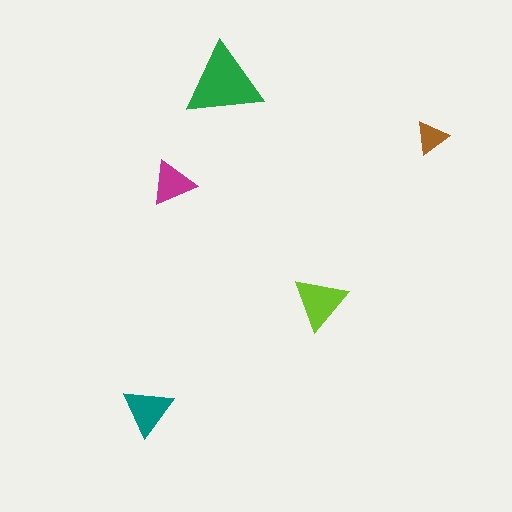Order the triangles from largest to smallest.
the green one, the lime one, the teal one, the magenta one, the brown one.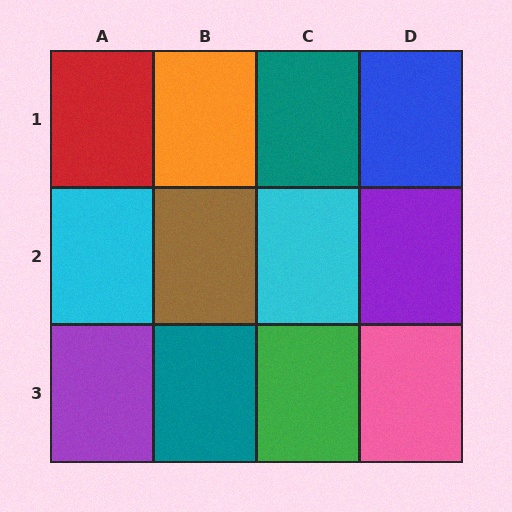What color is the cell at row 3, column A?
Purple.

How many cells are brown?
1 cell is brown.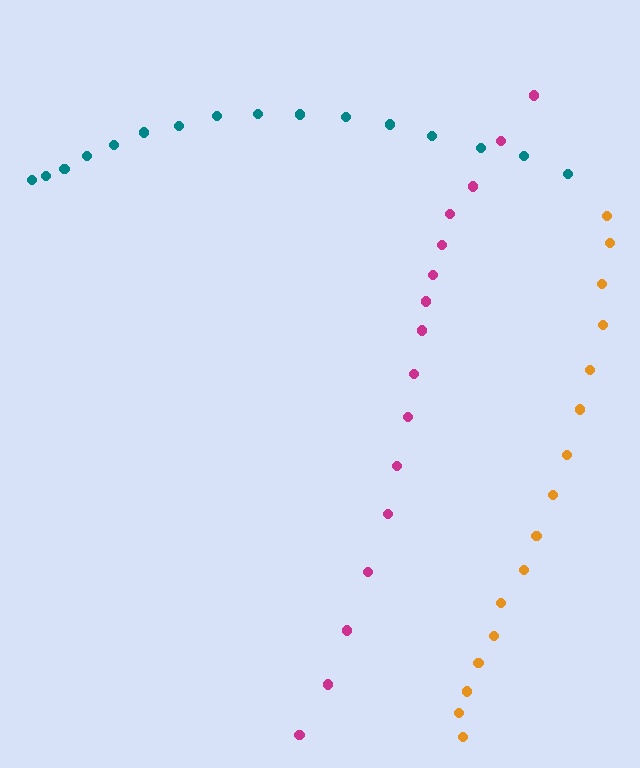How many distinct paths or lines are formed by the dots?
There are 3 distinct paths.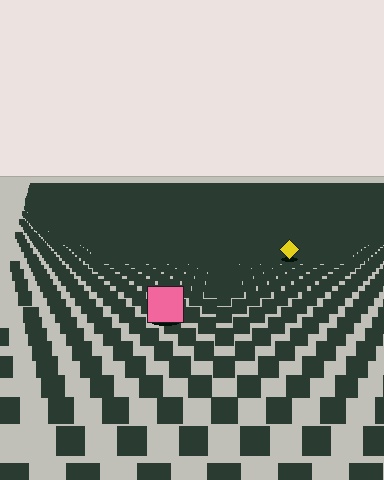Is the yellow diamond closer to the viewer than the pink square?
No. The pink square is closer — you can tell from the texture gradient: the ground texture is coarser near it.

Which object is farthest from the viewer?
The yellow diamond is farthest from the viewer. It appears smaller and the ground texture around it is denser.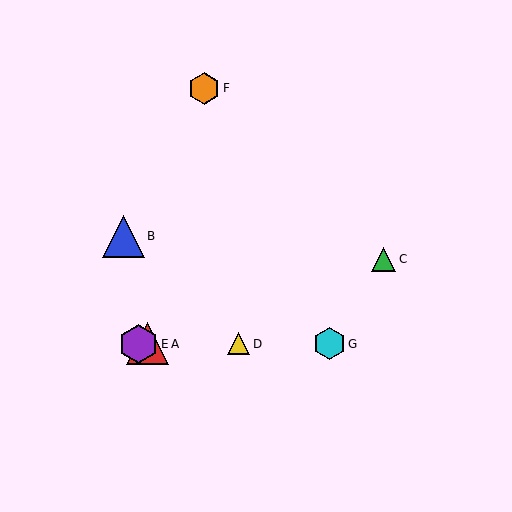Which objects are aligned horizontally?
Objects A, D, E, G are aligned horizontally.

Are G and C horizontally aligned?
No, G is at y≈344 and C is at y≈259.